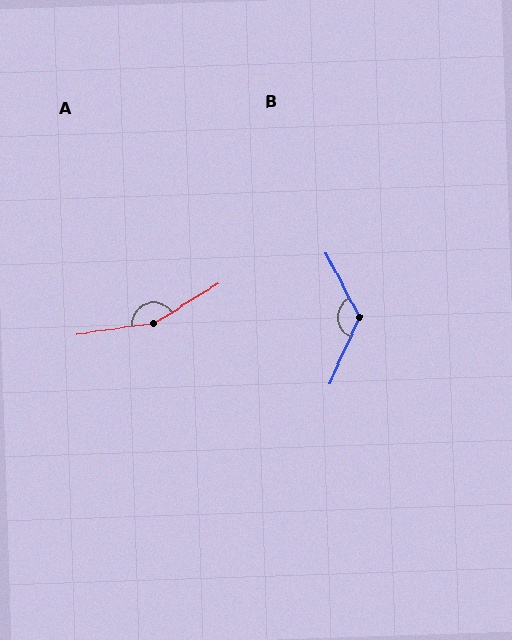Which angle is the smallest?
B, at approximately 128 degrees.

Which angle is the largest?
A, at approximately 156 degrees.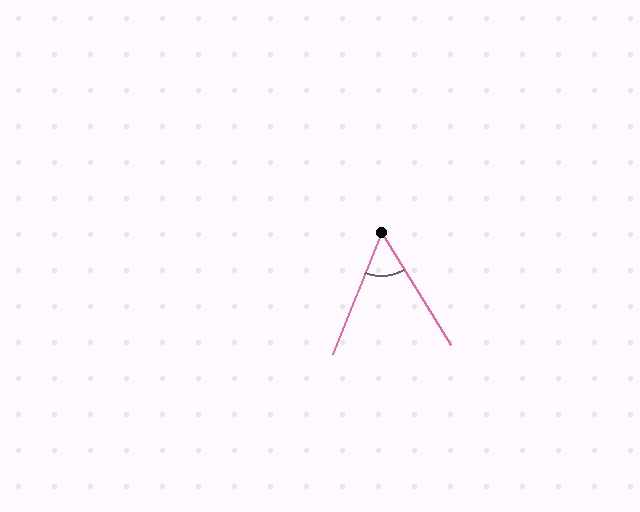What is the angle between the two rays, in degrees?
Approximately 53 degrees.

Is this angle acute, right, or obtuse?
It is acute.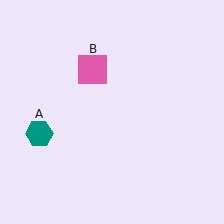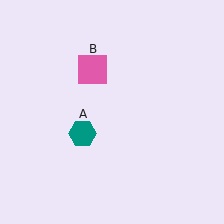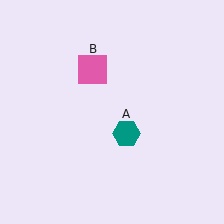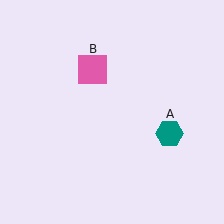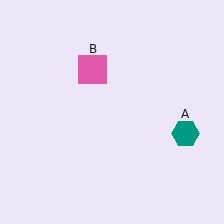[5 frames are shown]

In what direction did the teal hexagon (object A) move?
The teal hexagon (object A) moved right.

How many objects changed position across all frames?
1 object changed position: teal hexagon (object A).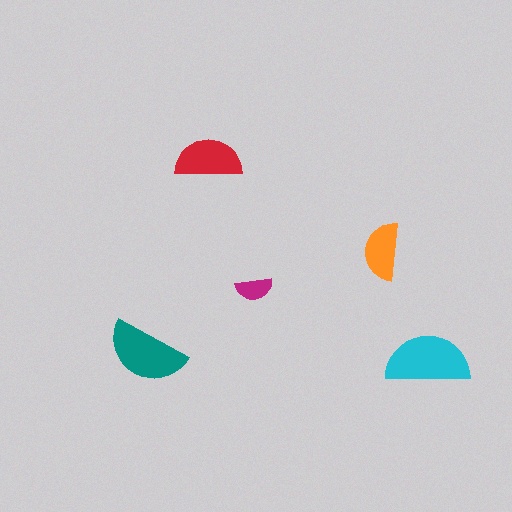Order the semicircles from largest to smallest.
the cyan one, the teal one, the red one, the orange one, the magenta one.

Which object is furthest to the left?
The teal semicircle is leftmost.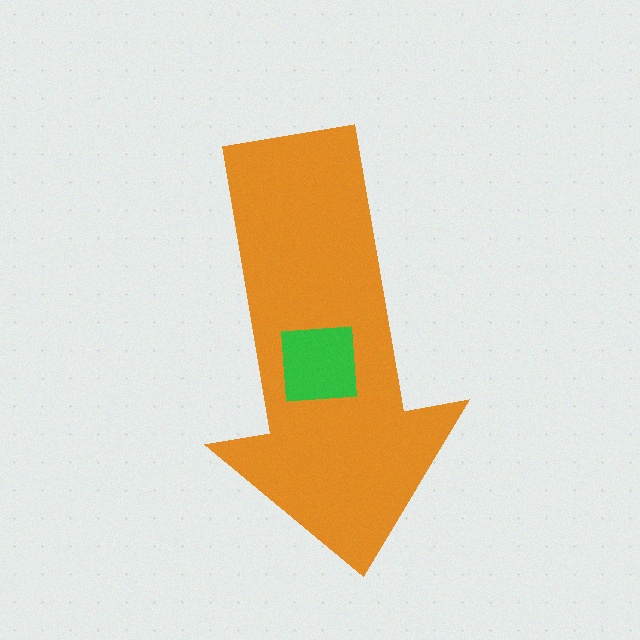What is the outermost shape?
The orange arrow.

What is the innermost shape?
The green square.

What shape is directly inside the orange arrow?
The green square.